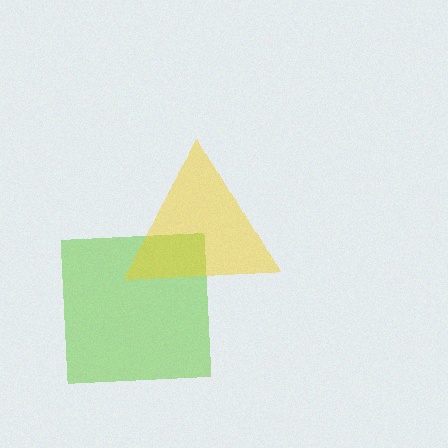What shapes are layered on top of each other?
The layered shapes are: a lime square, a yellow triangle.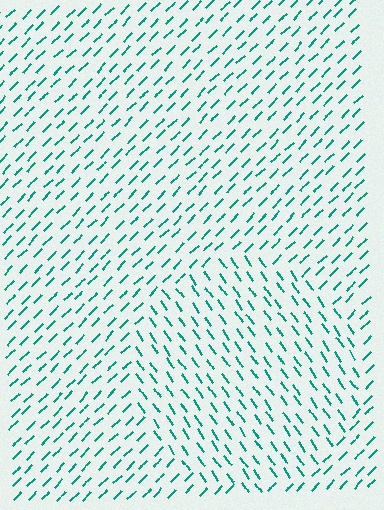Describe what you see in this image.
The image is filled with small teal line segments. A circle region in the image has lines oriented differently from the surrounding lines, creating a visible texture boundary.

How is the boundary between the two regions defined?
The boundary is defined purely by a change in line orientation (approximately 80 degrees difference). All lines are the same color and thickness.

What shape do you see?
I see a circle.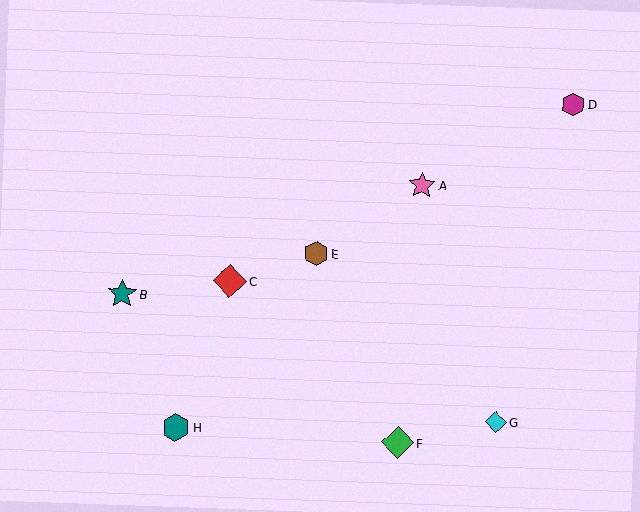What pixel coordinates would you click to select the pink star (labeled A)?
Click at (422, 185) to select the pink star A.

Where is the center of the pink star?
The center of the pink star is at (422, 185).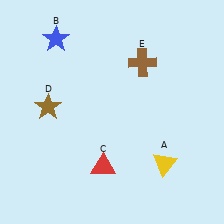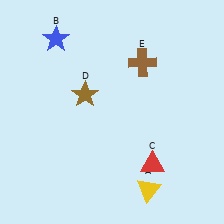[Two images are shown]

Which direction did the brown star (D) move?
The brown star (D) moved right.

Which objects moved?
The objects that moved are: the yellow triangle (A), the red triangle (C), the brown star (D).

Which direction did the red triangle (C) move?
The red triangle (C) moved right.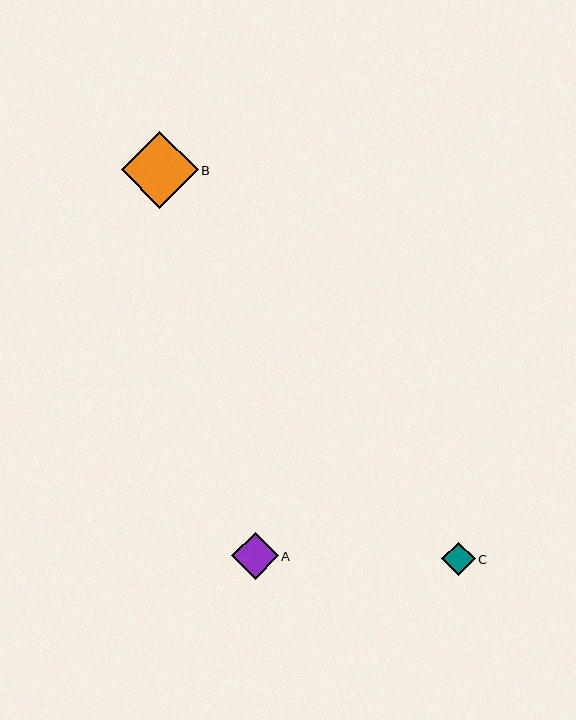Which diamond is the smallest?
Diamond C is the smallest with a size of approximately 34 pixels.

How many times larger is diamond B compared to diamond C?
Diamond B is approximately 2.3 times the size of diamond C.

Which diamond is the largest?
Diamond B is the largest with a size of approximately 77 pixels.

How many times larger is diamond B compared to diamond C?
Diamond B is approximately 2.3 times the size of diamond C.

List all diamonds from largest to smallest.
From largest to smallest: B, A, C.